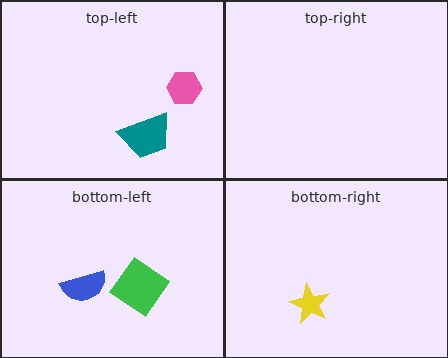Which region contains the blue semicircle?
The bottom-left region.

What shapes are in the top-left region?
The teal trapezoid, the pink hexagon.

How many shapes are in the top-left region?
2.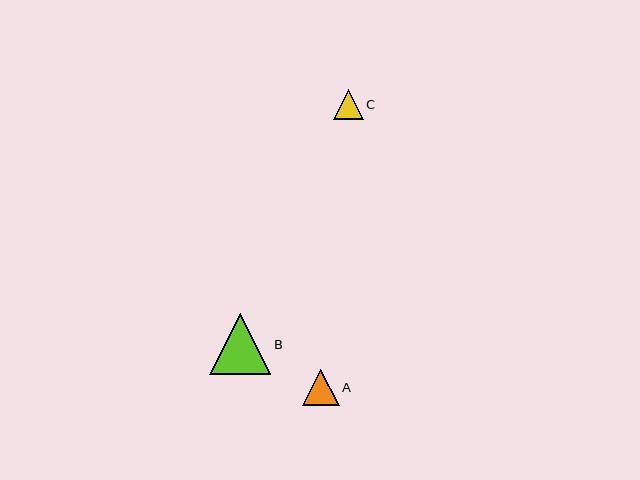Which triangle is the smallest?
Triangle C is the smallest with a size of approximately 30 pixels.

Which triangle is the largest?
Triangle B is the largest with a size of approximately 61 pixels.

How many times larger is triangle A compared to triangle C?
Triangle A is approximately 1.2 times the size of triangle C.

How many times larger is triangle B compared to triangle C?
Triangle B is approximately 2.0 times the size of triangle C.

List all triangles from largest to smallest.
From largest to smallest: B, A, C.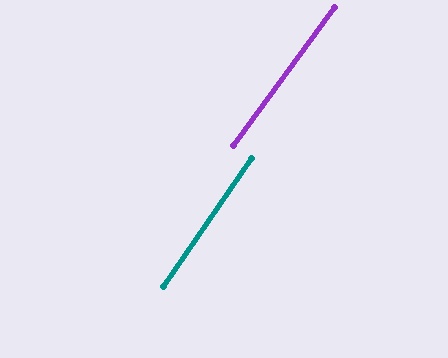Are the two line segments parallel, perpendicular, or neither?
Parallel — their directions differ by only 1.9°.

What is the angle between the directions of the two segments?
Approximately 2 degrees.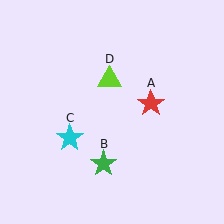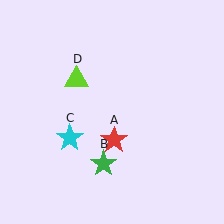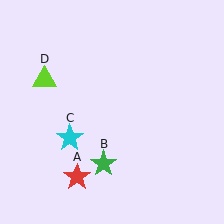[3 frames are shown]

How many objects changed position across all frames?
2 objects changed position: red star (object A), lime triangle (object D).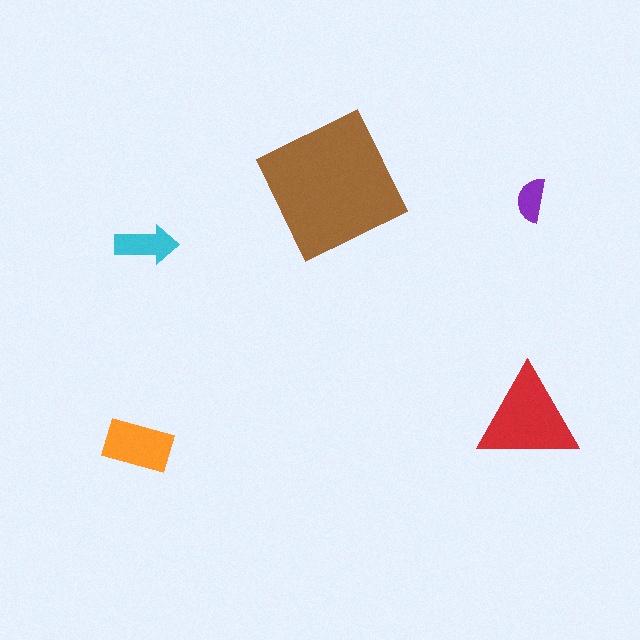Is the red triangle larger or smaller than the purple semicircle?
Larger.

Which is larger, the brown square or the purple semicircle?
The brown square.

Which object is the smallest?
The purple semicircle.